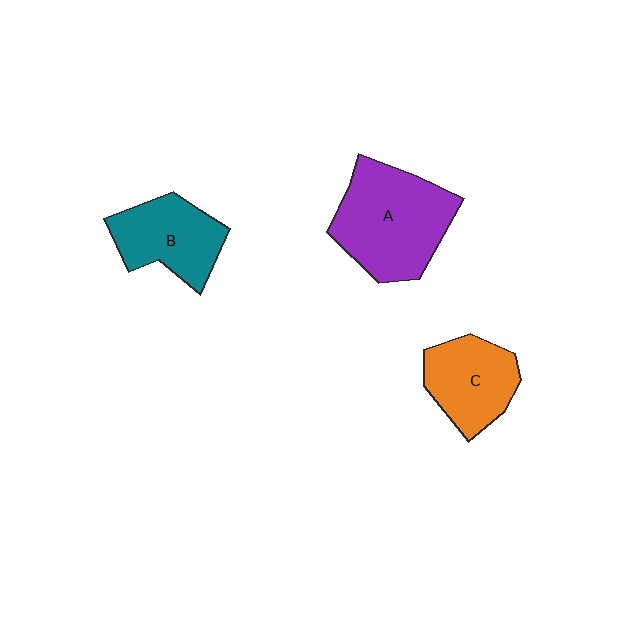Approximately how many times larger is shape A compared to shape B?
Approximately 1.5 times.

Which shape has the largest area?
Shape A (purple).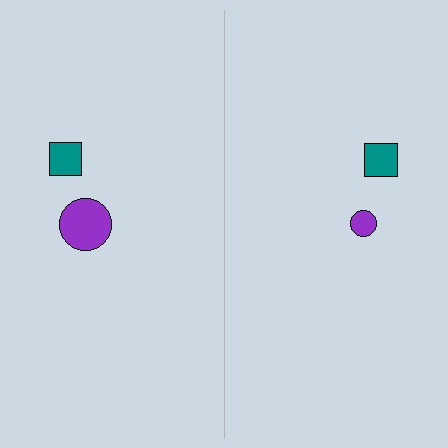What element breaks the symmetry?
The purple circle on the right side has a different size than its mirror counterpart.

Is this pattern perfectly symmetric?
No, the pattern is not perfectly symmetric. The purple circle on the right side has a different size than its mirror counterpart.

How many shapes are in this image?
There are 4 shapes in this image.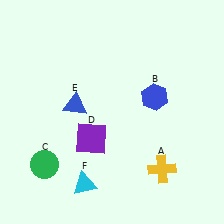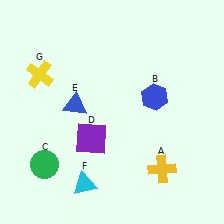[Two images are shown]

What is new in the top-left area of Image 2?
A yellow cross (G) was added in the top-left area of Image 2.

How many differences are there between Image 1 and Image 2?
There is 1 difference between the two images.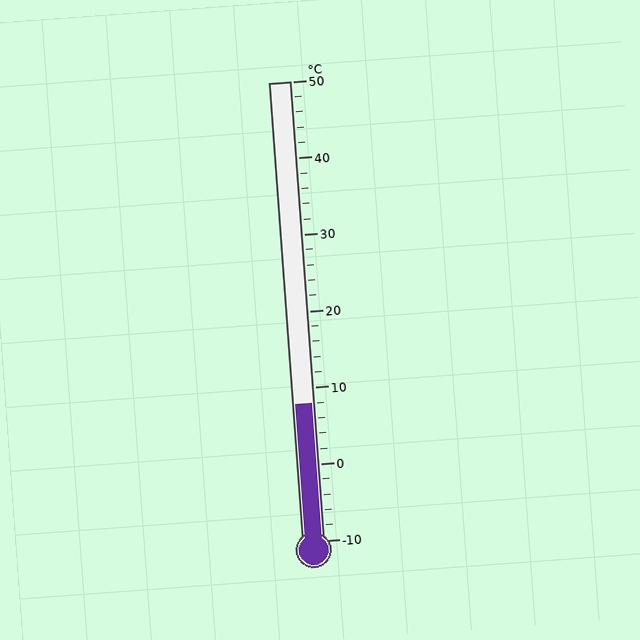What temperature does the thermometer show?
The thermometer shows approximately 8°C.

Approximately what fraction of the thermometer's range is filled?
The thermometer is filled to approximately 30% of its range.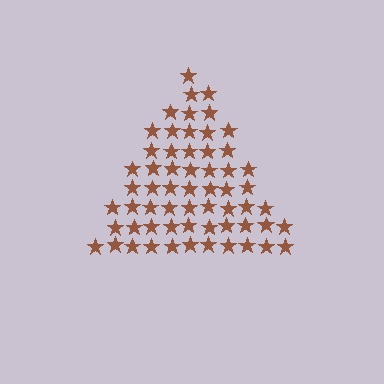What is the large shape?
The large shape is a triangle.